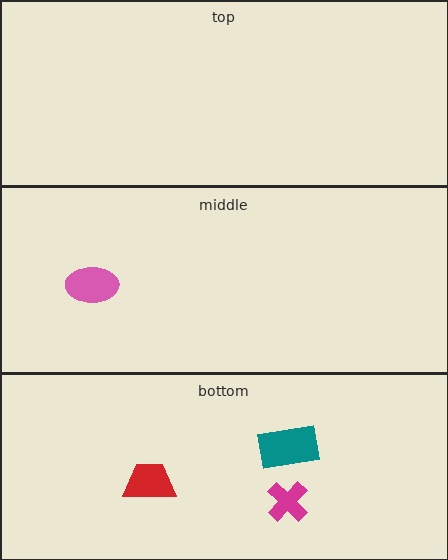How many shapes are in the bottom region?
3.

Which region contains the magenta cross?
The bottom region.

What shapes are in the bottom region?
The magenta cross, the teal rectangle, the red trapezoid.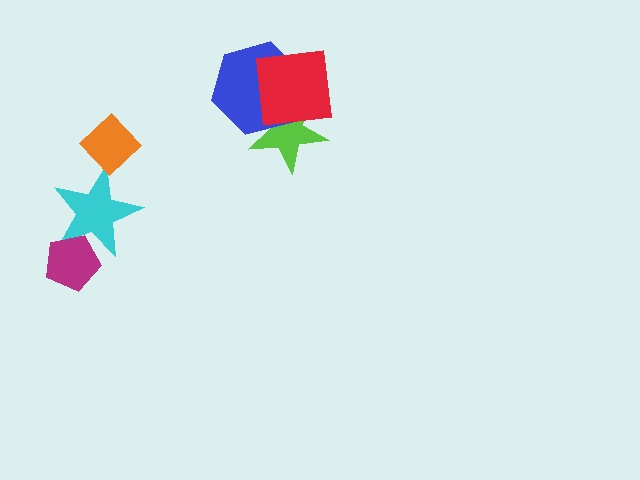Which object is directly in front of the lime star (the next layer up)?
The blue hexagon is directly in front of the lime star.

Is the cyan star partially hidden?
Yes, it is partially covered by another shape.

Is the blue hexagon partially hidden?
Yes, it is partially covered by another shape.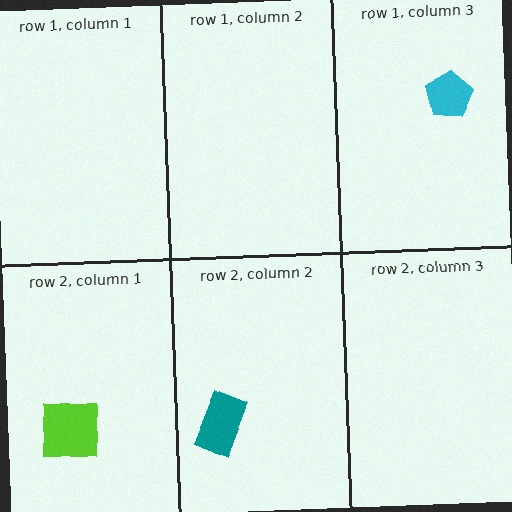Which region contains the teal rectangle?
The row 2, column 2 region.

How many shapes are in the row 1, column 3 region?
1.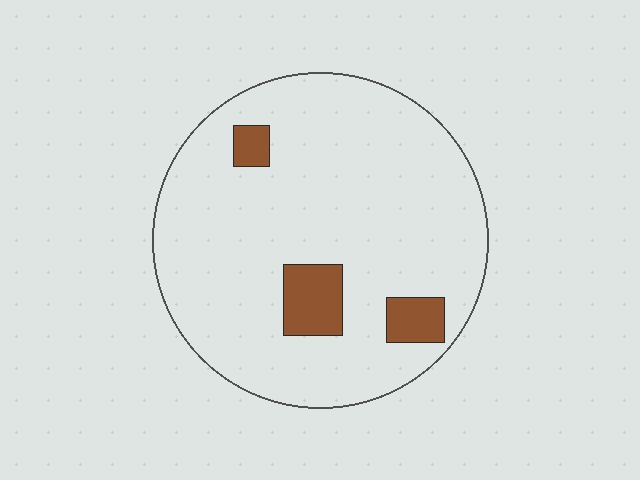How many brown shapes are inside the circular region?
3.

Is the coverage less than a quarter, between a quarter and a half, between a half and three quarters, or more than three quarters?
Less than a quarter.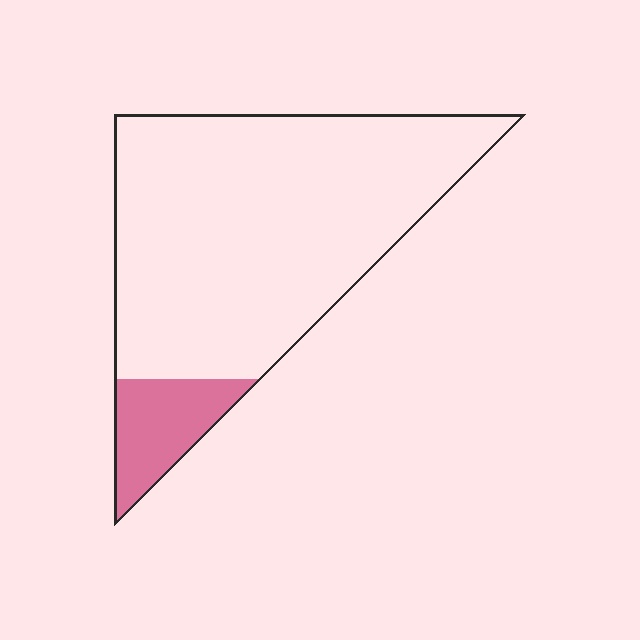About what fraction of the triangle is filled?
About one eighth (1/8).